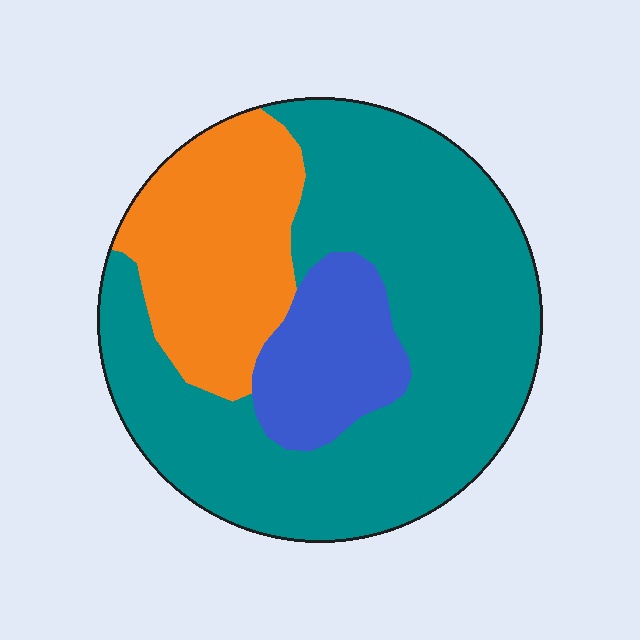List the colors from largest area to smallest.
From largest to smallest: teal, orange, blue.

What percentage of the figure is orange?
Orange covers around 25% of the figure.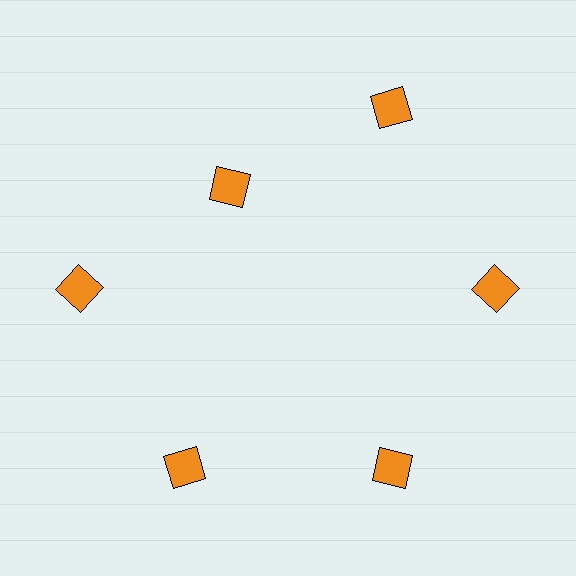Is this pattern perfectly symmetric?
No. The 6 orange diamonds are arranged in a ring, but one element near the 11 o'clock position is pulled inward toward the center, breaking the 6-fold rotational symmetry.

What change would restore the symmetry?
The symmetry would be restored by moving it outward, back onto the ring so that all 6 diamonds sit at equal angles and equal distance from the center.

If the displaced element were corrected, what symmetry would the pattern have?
It would have 6-fold rotational symmetry — the pattern would map onto itself every 60 degrees.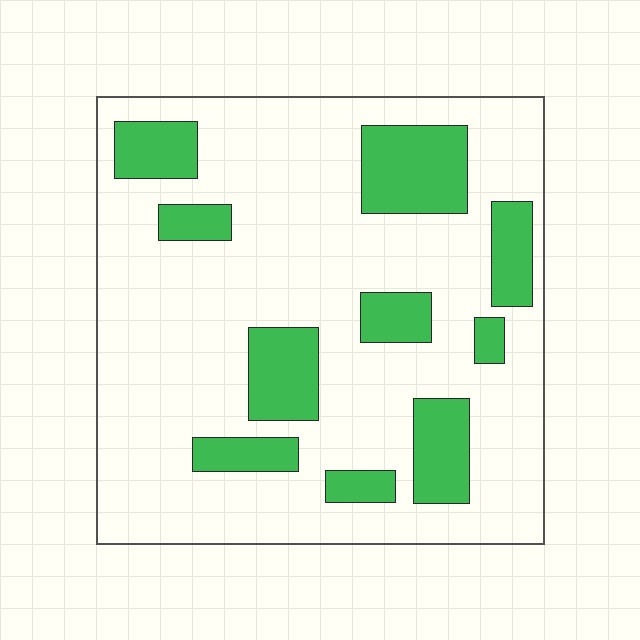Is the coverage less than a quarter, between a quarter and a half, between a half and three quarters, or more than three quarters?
Less than a quarter.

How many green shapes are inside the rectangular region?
10.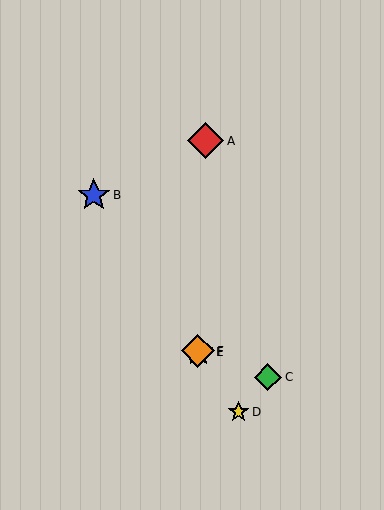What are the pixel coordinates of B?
Object B is at (94, 195).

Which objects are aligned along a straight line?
Objects B, D, E, F are aligned along a straight line.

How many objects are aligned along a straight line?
4 objects (B, D, E, F) are aligned along a straight line.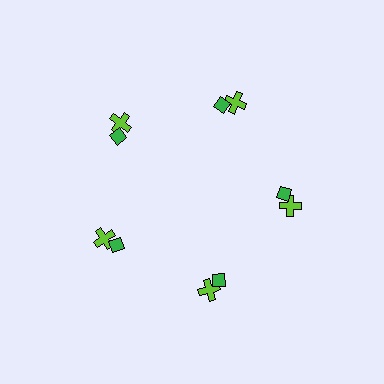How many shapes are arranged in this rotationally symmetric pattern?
There are 10 shapes, arranged in 5 groups of 2.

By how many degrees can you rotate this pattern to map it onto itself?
The pattern maps onto itself every 72 degrees of rotation.